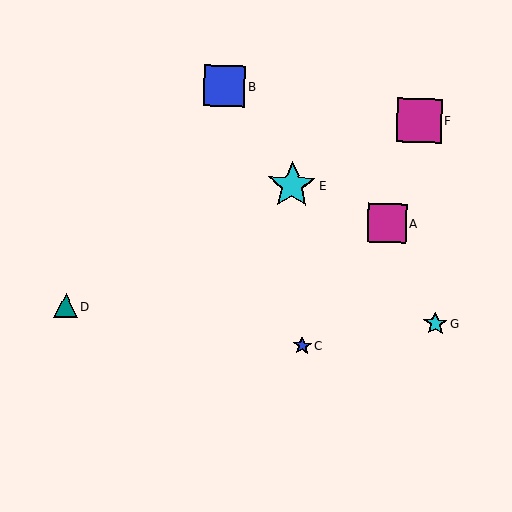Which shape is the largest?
The cyan star (labeled E) is the largest.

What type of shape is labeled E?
Shape E is a cyan star.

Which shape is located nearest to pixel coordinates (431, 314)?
The cyan star (labeled G) at (435, 324) is nearest to that location.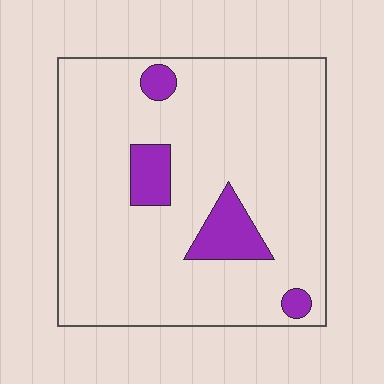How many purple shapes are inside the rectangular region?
4.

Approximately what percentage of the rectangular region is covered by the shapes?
Approximately 10%.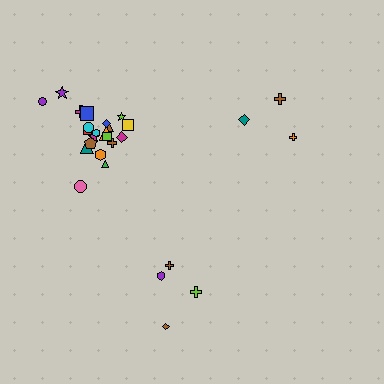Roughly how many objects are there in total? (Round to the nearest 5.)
Roughly 30 objects in total.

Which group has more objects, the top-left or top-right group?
The top-left group.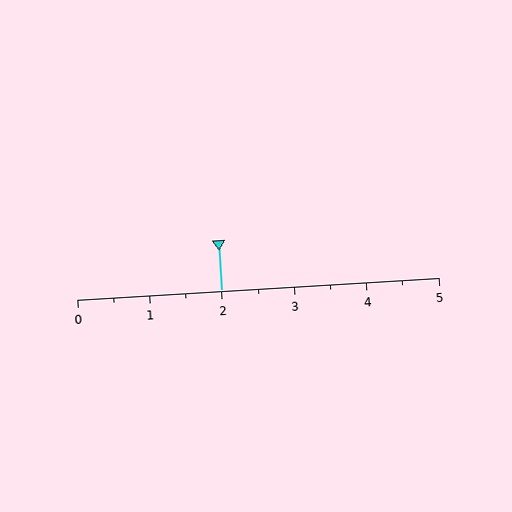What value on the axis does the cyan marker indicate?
The marker indicates approximately 2.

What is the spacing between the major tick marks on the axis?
The major ticks are spaced 1 apart.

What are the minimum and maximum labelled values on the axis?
The axis runs from 0 to 5.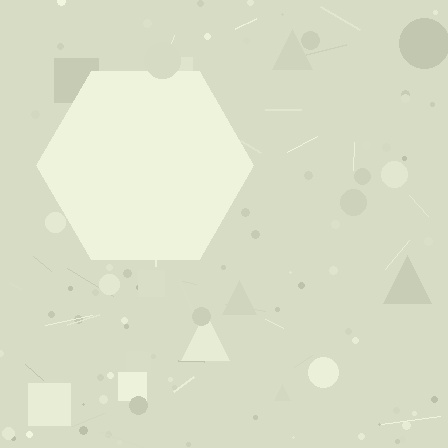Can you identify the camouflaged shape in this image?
The camouflaged shape is a hexagon.